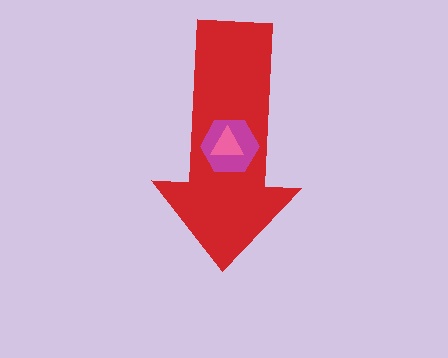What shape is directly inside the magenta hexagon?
The pink triangle.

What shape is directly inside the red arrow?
The magenta hexagon.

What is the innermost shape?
The pink triangle.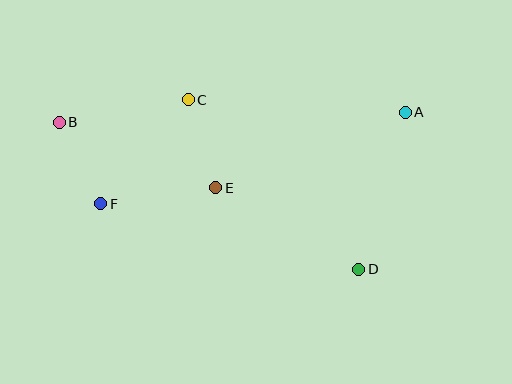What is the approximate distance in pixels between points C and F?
The distance between C and F is approximately 136 pixels.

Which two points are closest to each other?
Points B and F are closest to each other.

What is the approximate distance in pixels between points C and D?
The distance between C and D is approximately 240 pixels.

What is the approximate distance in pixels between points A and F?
The distance between A and F is approximately 318 pixels.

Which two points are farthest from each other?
Points A and B are farthest from each other.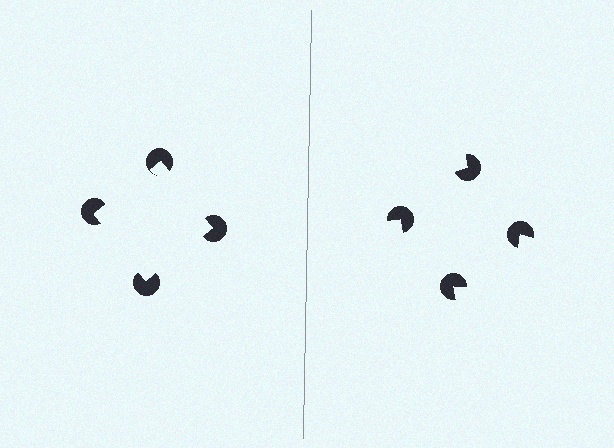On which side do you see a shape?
An illusory square appears on the left side. On the right side the wedge cuts are rotated, so no coherent shape forms.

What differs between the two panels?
The pac-man discs are positioned identically on both sides; only the wedge orientations differ. On the left they align to a square; on the right they are misaligned.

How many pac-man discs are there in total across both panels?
8 — 4 on each side.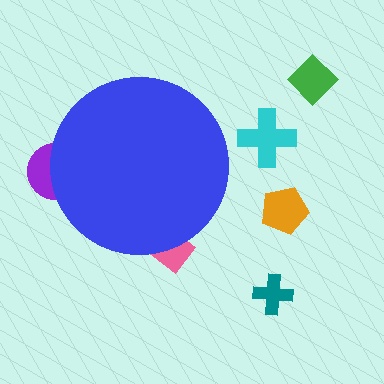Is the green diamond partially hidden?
No, the green diamond is fully visible.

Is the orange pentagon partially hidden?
No, the orange pentagon is fully visible.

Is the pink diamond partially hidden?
Yes, the pink diamond is partially hidden behind the blue circle.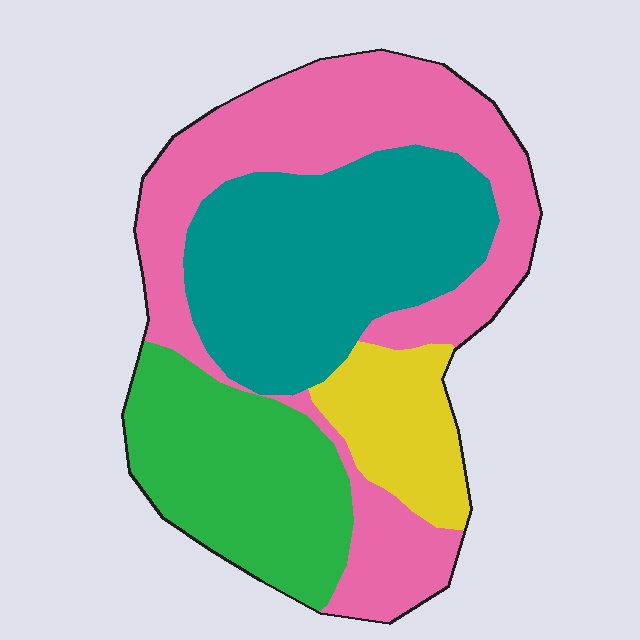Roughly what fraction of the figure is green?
Green takes up about one fifth (1/5) of the figure.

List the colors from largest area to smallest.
From largest to smallest: pink, teal, green, yellow.